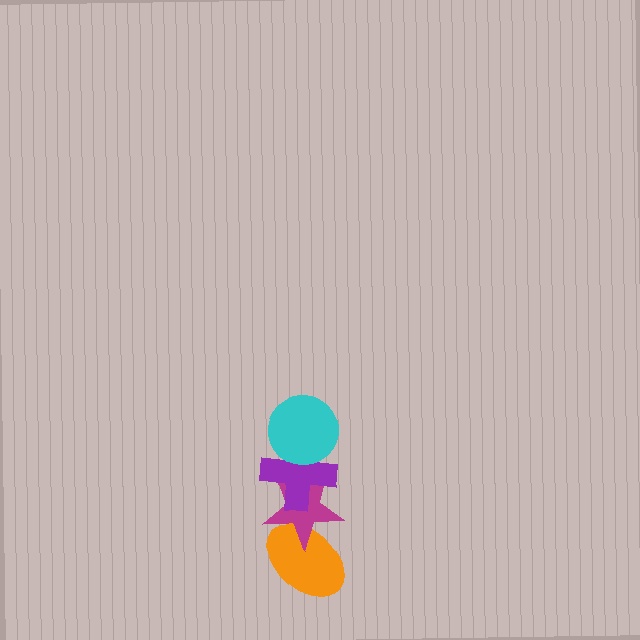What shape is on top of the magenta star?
The purple cross is on top of the magenta star.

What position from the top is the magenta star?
The magenta star is 3rd from the top.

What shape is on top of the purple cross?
The cyan circle is on top of the purple cross.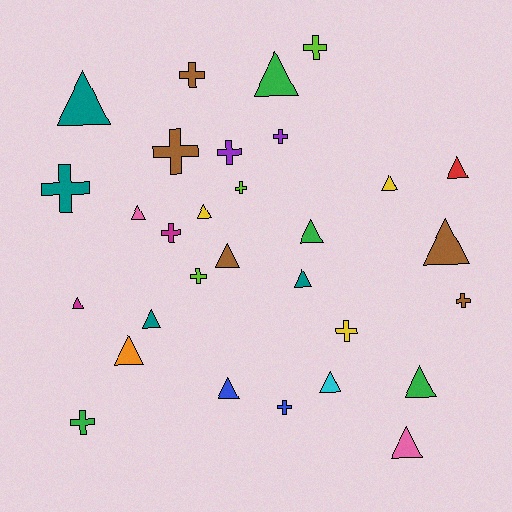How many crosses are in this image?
There are 13 crosses.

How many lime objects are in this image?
There are 3 lime objects.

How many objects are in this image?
There are 30 objects.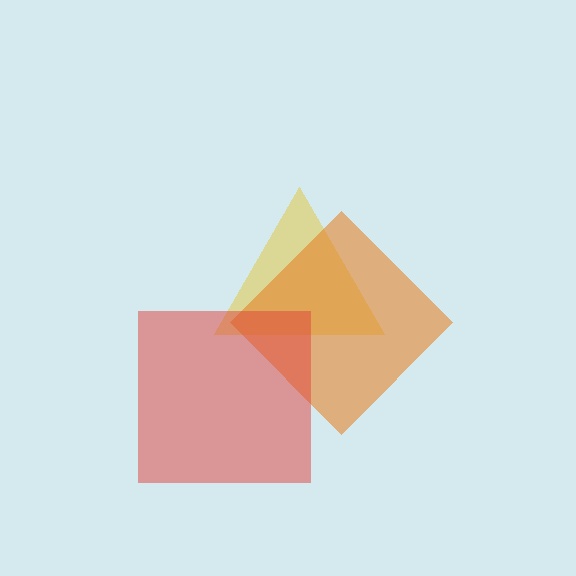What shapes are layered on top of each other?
The layered shapes are: a yellow triangle, an orange diamond, a red square.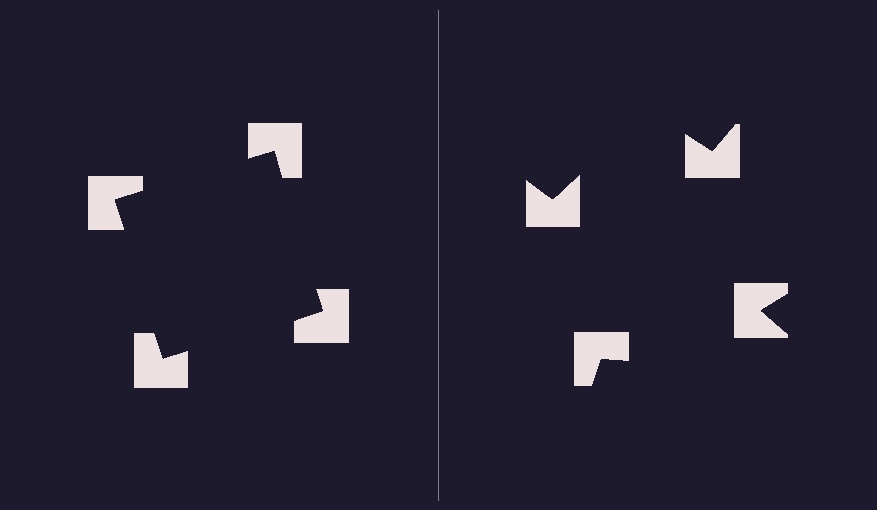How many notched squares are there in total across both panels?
8 — 4 on each side.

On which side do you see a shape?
An illusory square appears on the left side. On the right side the wedge cuts are rotated, so no coherent shape forms.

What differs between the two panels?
The notched squares are positioned identically on both sides; only the wedge orientations differ. On the left they align to a square; on the right they are misaligned.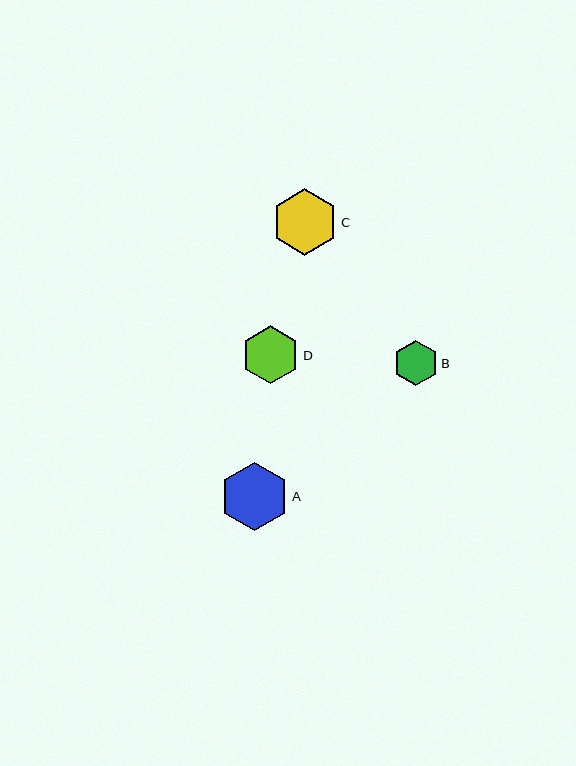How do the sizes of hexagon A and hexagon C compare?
Hexagon A and hexagon C are approximately the same size.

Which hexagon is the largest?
Hexagon A is the largest with a size of approximately 68 pixels.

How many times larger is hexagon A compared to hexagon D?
Hexagon A is approximately 1.2 times the size of hexagon D.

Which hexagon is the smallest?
Hexagon B is the smallest with a size of approximately 45 pixels.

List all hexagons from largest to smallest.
From largest to smallest: A, C, D, B.